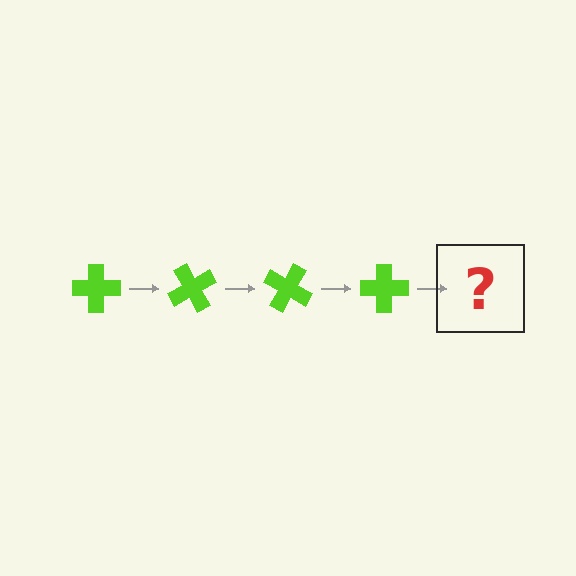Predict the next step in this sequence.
The next step is a lime cross rotated 240 degrees.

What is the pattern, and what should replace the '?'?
The pattern is that the cross rotates 60 degrees each step. The '?' should be a lime cross rotated 240 degrees.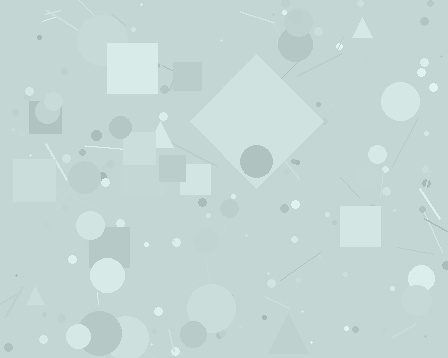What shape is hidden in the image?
A diamond is hidden in the image.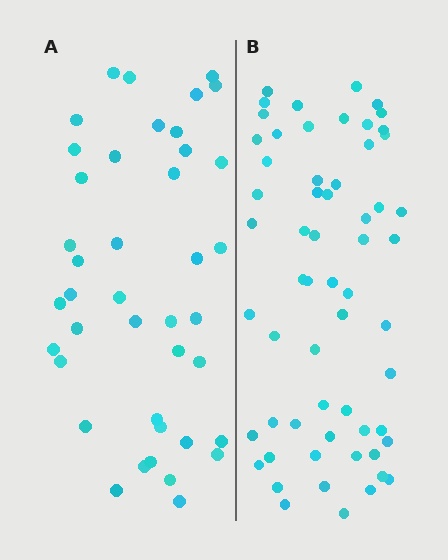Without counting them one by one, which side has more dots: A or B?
Region B (the right region) has more dots.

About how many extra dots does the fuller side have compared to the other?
Region B has approximately 20 more dots than region A.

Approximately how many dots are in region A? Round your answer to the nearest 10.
About 40 dots. (The exact count is 41, which rounds to 40.)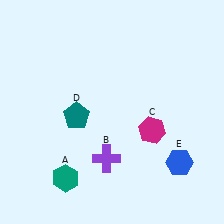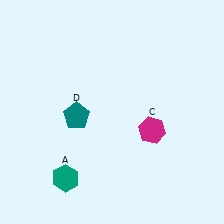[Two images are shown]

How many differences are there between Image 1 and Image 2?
There are 2 differences between the two images.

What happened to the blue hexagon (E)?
The blue hexagon (E) was removed in Image 2. It was in the bottom-right area of Image 1.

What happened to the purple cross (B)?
The purple cross (B) was removed in Image 2. It was in the bottom-left area of Image 1.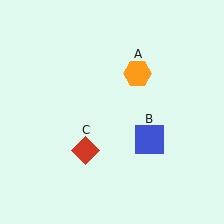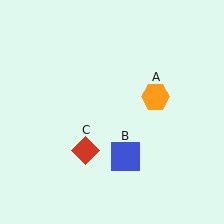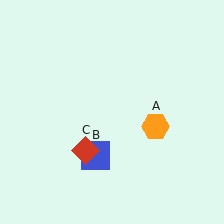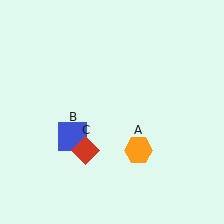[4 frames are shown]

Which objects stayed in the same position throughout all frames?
Red diamond (object C) remained stationary.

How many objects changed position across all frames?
2 objects changed position: orange hexagon (object A), blue square (object B).